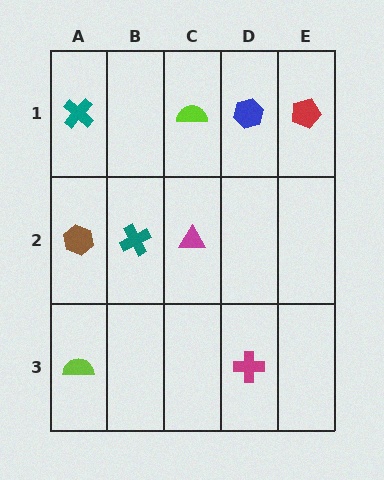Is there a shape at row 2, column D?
No, that cell is empty.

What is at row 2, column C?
A magenta triangle.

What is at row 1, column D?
A blue hexagon.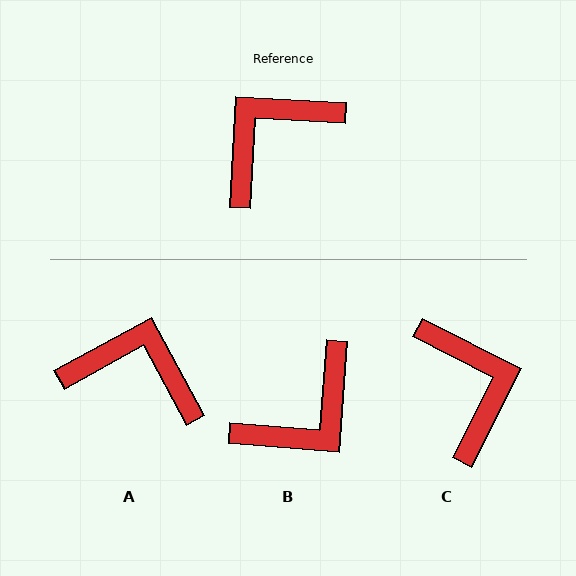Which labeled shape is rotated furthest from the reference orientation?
B, about 179 degrees away.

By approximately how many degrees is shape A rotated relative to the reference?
Approximately 58 degrees clockwise.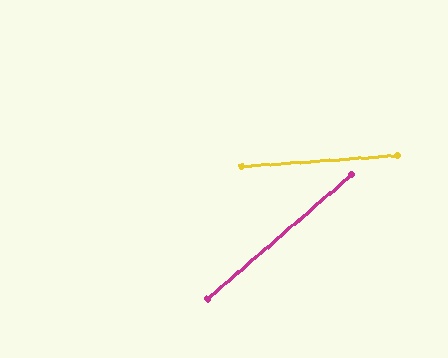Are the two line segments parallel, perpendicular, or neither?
Neither parallel nor perpendicular — they differ by about 37°.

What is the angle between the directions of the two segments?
Approximately 37 degrees.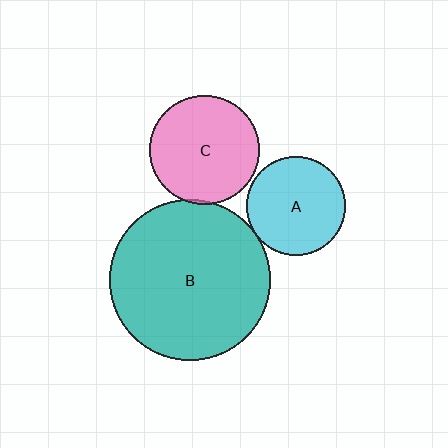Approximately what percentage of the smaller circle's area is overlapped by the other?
Approximately 5%.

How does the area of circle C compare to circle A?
Approximately 1.2 times.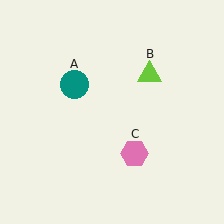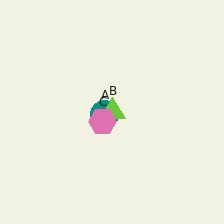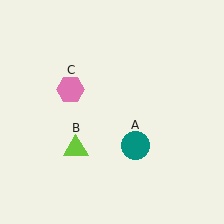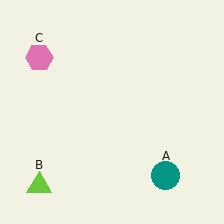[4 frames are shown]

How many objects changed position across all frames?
3 objects changed position: teal circle (object A), lime triangle (object B), pink hexagon (object C).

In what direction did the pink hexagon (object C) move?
The pink hexagon (object C) moved up and to the left.